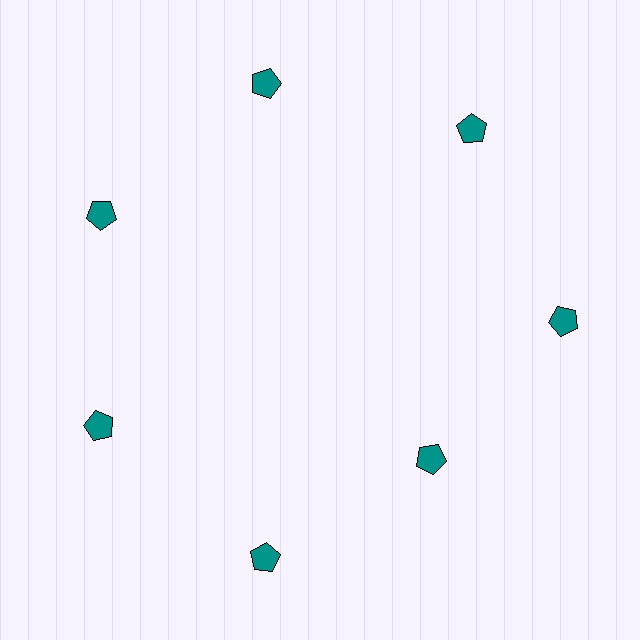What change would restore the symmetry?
The symmetry would be restored by moving it outward, back onto the ring so that all 7 pentagons sit at equal angles and equal distance from the center.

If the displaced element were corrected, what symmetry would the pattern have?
It would have 7-fold rotational symmetry — the pattern would map onto itself every 51 degrees.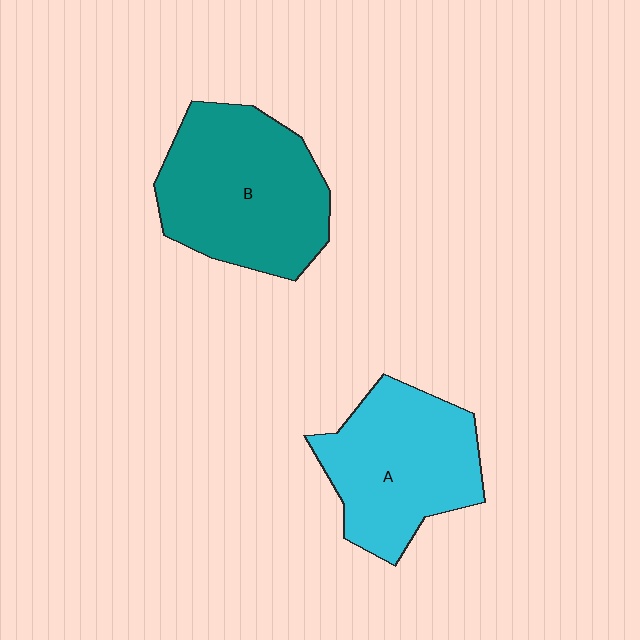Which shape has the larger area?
Shape B (teal).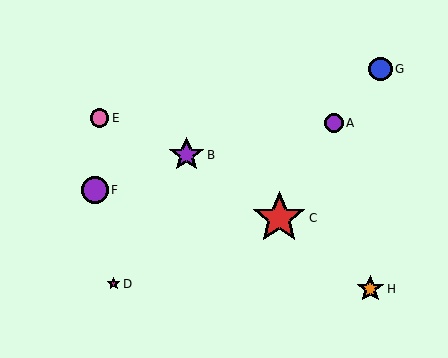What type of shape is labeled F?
Shape F is a purple circle.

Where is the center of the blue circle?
The center of the blue circle is at (381, 69).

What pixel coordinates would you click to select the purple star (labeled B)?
Click at (187, 155) to select the purple star B.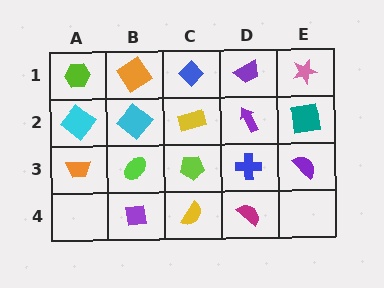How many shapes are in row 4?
3 shapes.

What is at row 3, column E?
A purple semicircle.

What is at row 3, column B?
A lime ellipse.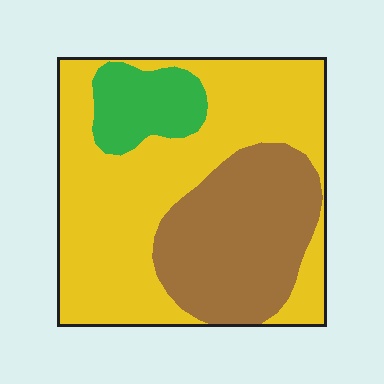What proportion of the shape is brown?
Brown covers roughly 30% of the shape.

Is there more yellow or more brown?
Yellow.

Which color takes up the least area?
Green, at roughly 10%.